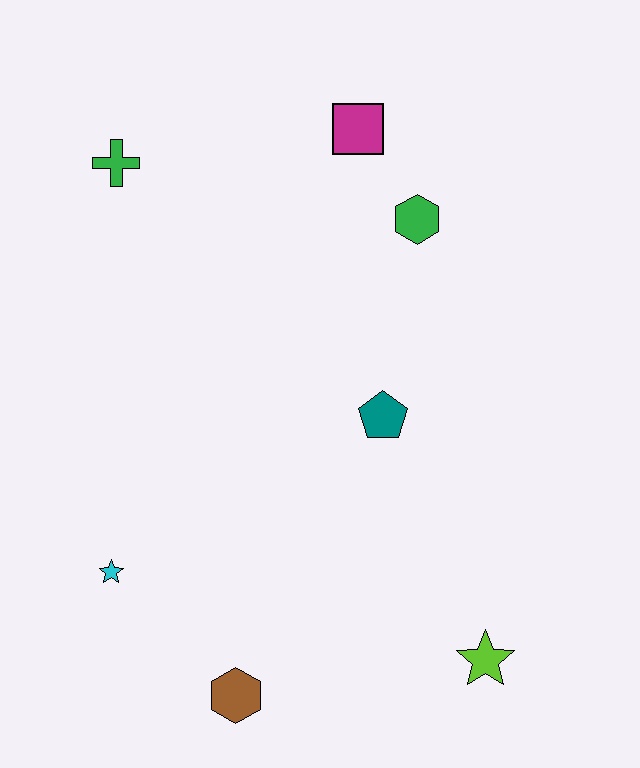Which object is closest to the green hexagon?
The magenta square is closest to the green hexagon.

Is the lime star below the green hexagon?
Yes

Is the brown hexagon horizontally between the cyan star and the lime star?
Yes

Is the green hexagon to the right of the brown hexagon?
Yes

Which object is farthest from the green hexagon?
The brown hexagon is farthest from the green hexagon.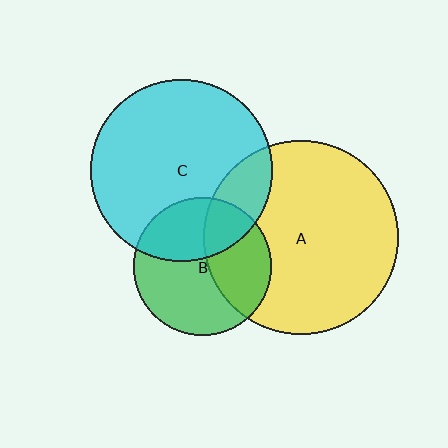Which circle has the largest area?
Circle A (yellow).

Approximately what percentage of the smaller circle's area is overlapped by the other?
Approximately 40%.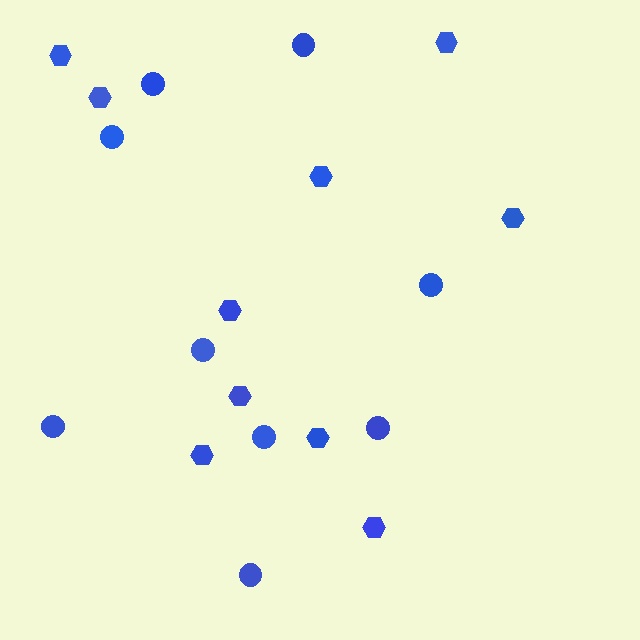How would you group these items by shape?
There are 2 groups: one group of hexagons (10) and one group of circles (9).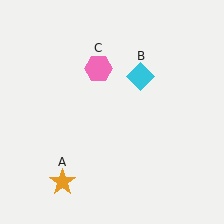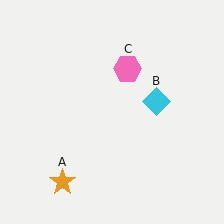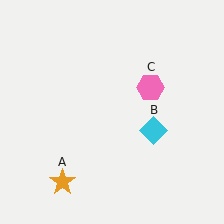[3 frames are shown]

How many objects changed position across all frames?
2 objects changed position: cyan diamond (object B), pink hexagon (object C).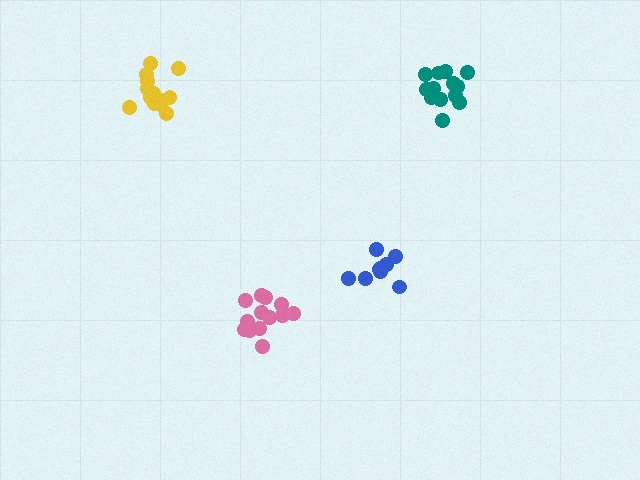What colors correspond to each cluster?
The clusters are colored: blue, teal, pink, yellow.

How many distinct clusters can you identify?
There are 4 distinct clusters.